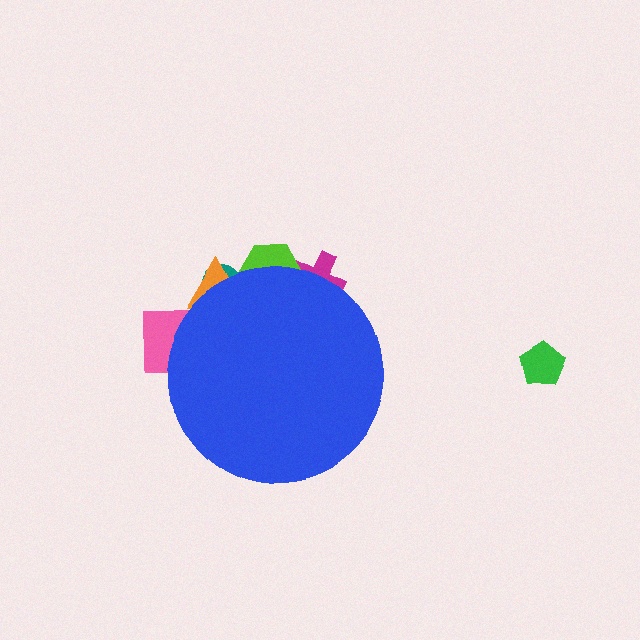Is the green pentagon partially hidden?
No, the green pentagon is fully visible.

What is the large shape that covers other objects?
A blue circle.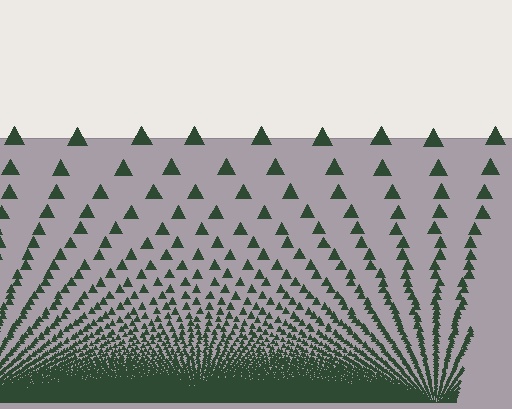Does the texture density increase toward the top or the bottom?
Density increases toward the bottom.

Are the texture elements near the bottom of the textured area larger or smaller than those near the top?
Smaller. The gradient is inverted — elements near the bottom are smaller and denser.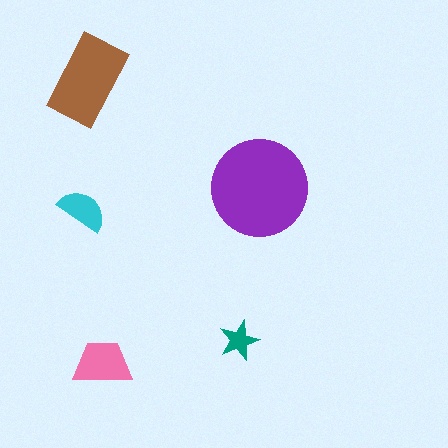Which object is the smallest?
The teal star.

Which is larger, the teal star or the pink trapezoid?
The pink trapezoid.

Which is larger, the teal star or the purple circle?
The purple circle.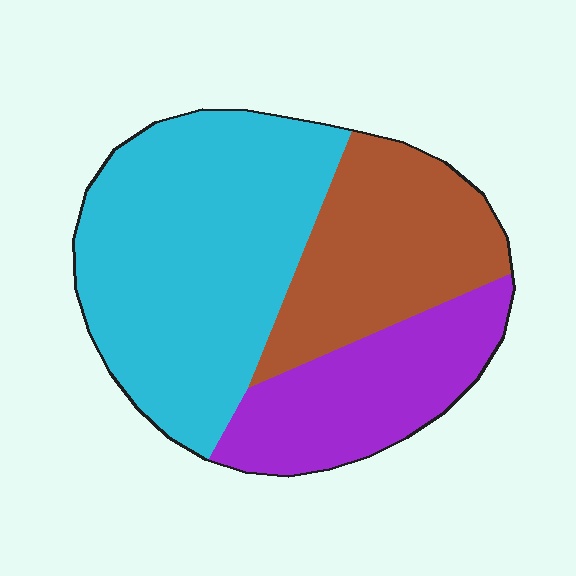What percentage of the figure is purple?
Purple covers roughly 25% of the figure.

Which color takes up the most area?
Cyan, at roughly 50%.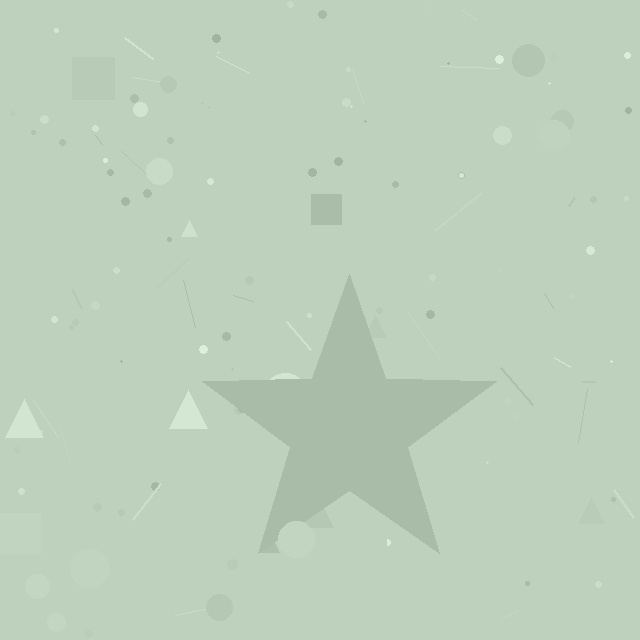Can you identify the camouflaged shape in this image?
The camouflaged shape is a star.